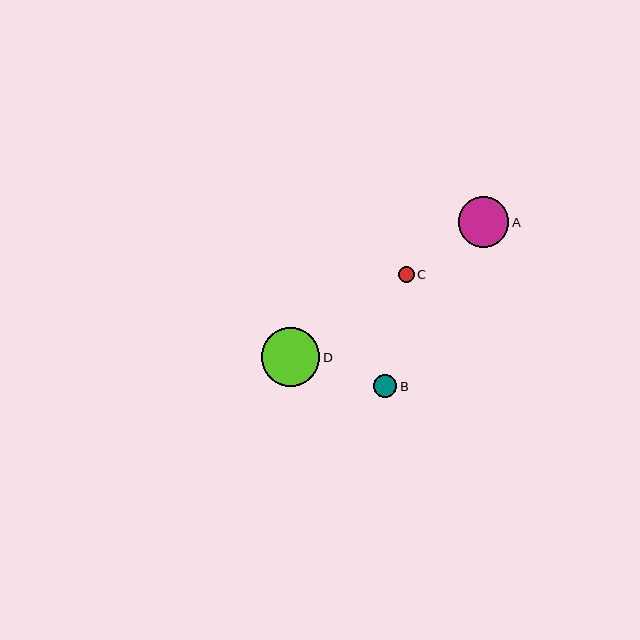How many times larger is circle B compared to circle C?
Circle B is approximately 1.5 times the size of circle C.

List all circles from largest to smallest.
From largest to smallest: D, A, B, C.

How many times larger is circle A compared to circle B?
Circle A is approximately 2.2 times the size of circle B.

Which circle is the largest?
Circle D is the largest with a size of approximately 58 pixels.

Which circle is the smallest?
Circle C is the smallest with a size of approximately 16 pixels.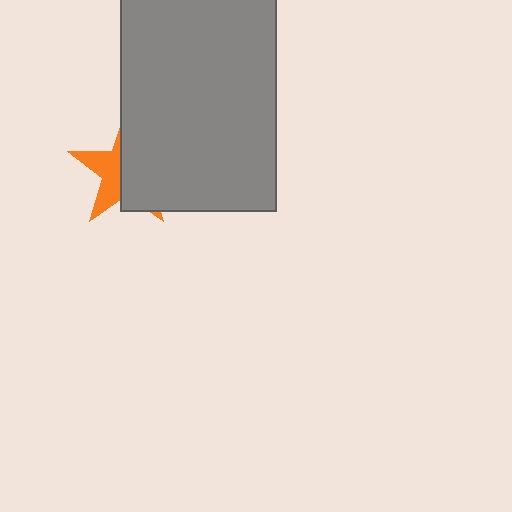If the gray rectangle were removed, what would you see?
You would see the complete orange star.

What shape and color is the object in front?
The object in front is a gray rectangle.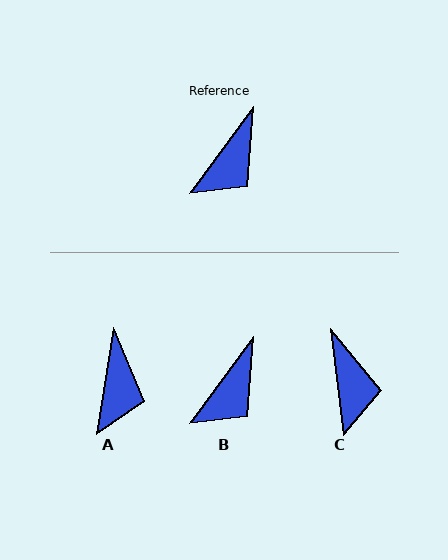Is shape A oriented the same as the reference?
No, it is off by about 27 degrees.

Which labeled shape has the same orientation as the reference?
B.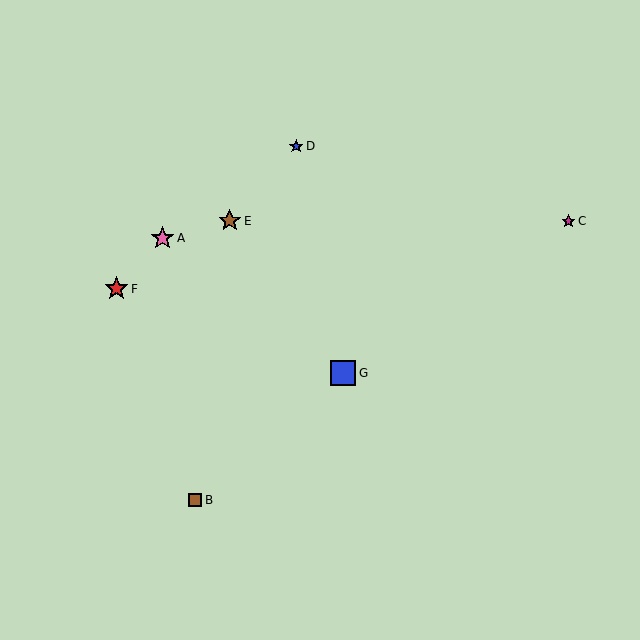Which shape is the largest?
The blue square (labeled G) is the largest.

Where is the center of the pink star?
The center of the pink star is at (163, 238).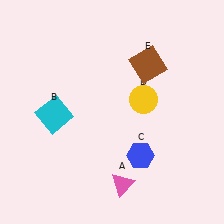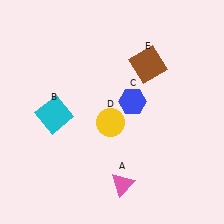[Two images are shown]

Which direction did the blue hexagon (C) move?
The blue hexagon (C) moved up.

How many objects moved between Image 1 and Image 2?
2 objects moved between the two images.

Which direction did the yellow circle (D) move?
The yellow circle (D) moved left.